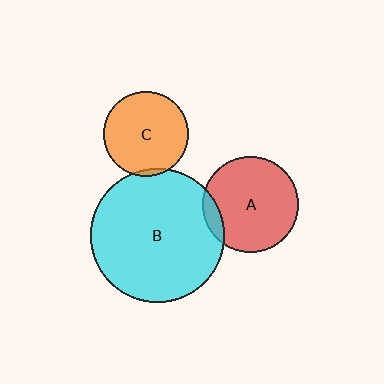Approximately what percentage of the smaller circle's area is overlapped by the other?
Approximately 5%.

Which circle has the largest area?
Circle B (cyan).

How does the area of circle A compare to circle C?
Approximately 1.3 times.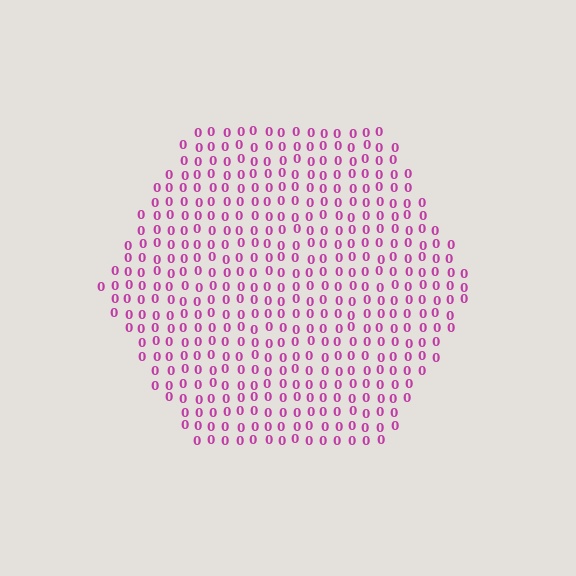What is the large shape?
The large shape is a hexagon.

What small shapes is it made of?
It is made of small digit 0's.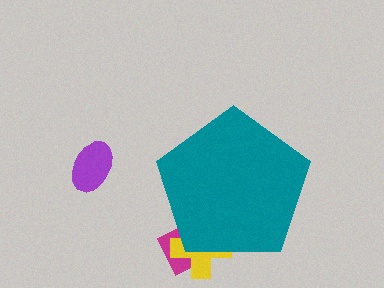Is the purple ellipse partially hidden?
No, the purple ellipse is fully visible.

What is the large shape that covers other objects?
A teal pentagon.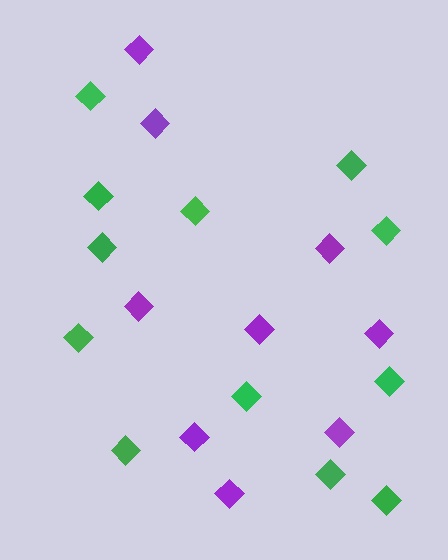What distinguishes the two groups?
There are 2 groups: one group of purple diamonds (9) and one group of green diamonds (12).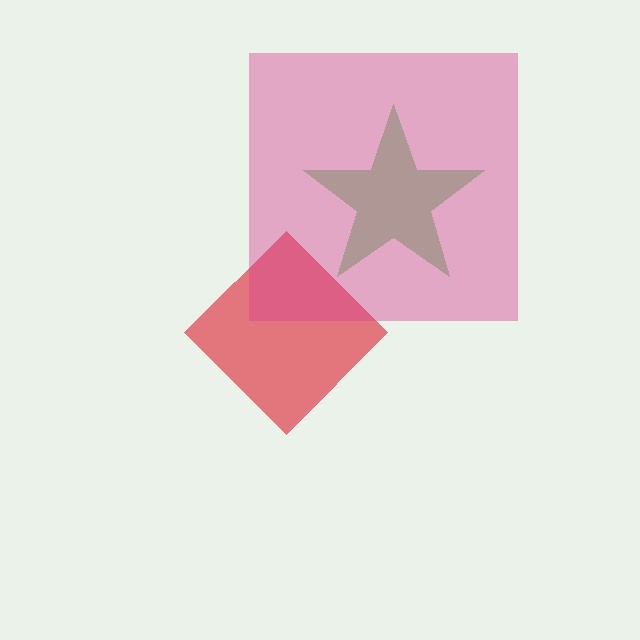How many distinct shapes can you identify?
There are 3 distinct shapes: a red diamond, a green star, a magenta square.